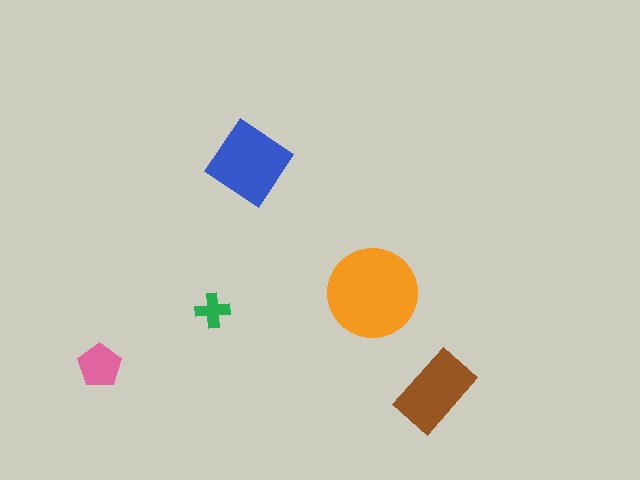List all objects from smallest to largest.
The green cross, the pink pentagon, the brown rectangle, the blue diamond, the orange circle.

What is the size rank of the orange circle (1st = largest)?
1st.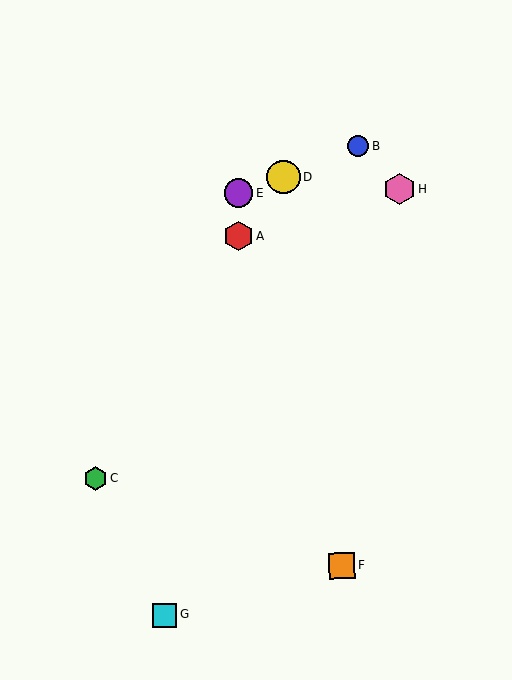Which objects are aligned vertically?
Objects A, E are aligned vertically.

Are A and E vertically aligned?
Yes, both are at x≈239.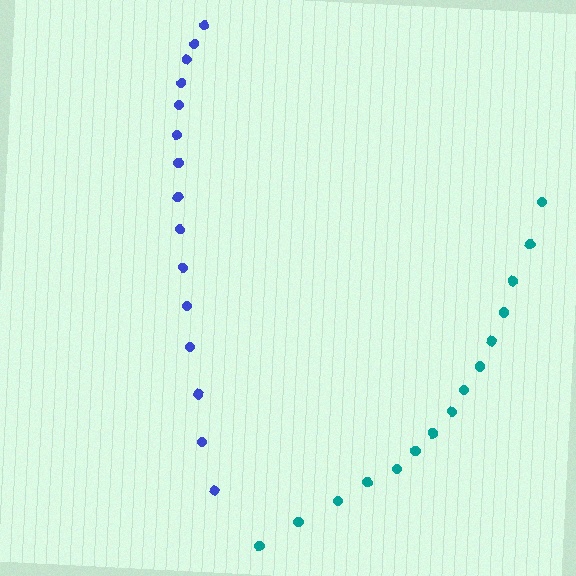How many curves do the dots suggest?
There are 2 distinct paths.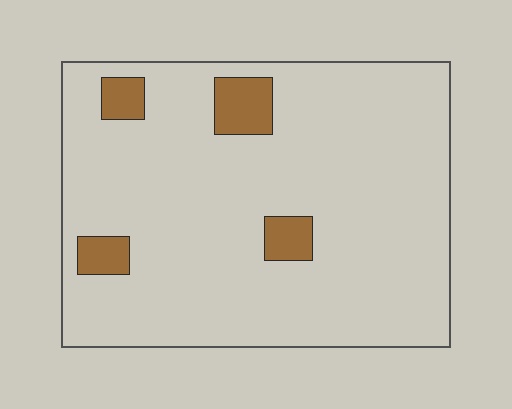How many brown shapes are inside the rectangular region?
4.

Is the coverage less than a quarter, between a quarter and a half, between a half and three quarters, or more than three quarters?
Less than a quarter.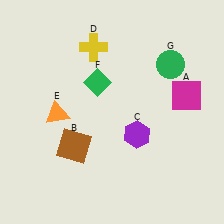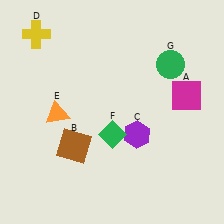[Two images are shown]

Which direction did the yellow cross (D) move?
The yellow cross (D) moved left.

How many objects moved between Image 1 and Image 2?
2 objects moved between the two images.